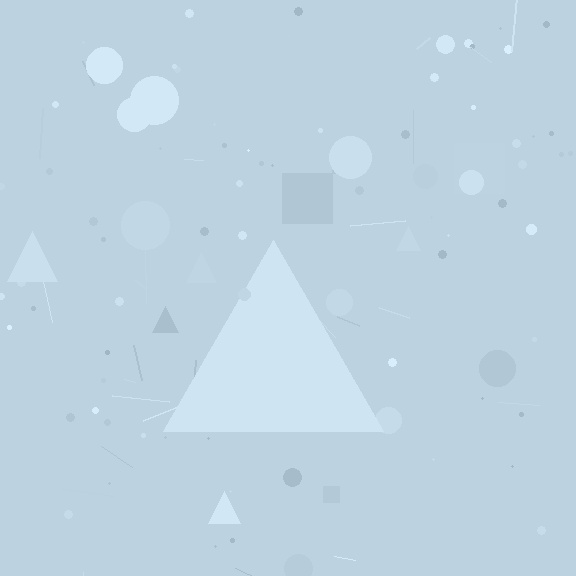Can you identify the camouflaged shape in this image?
The camouflaged shape is a triangle.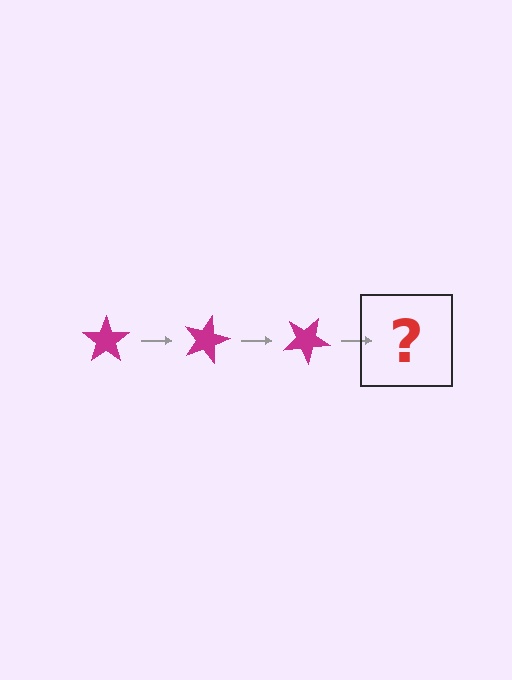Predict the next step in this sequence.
The next step is a magenta star rotated 45 degrees.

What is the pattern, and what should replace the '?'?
The pattern is that the star rotates 15 degrees each step. The '?' should be a magenta star rotated 45 degrees.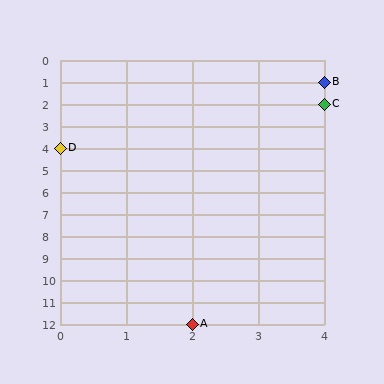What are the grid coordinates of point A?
Point A is at grid coordinates (2, 12).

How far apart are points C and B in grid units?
Points C and B are 1 row apart.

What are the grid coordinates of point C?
Point C is at grid coordinates (4, 2).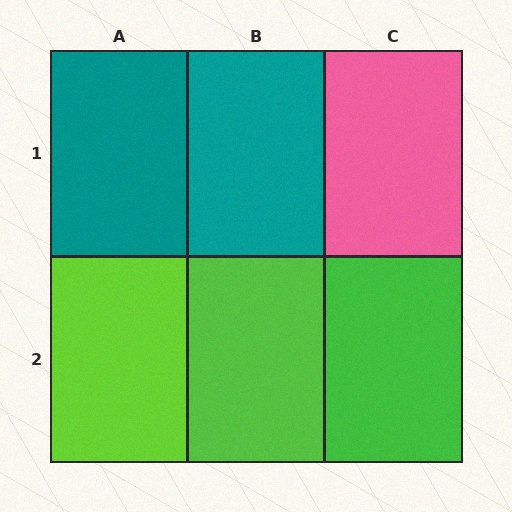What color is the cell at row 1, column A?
Teal.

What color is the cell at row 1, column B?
Teal.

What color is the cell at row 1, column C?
Pink.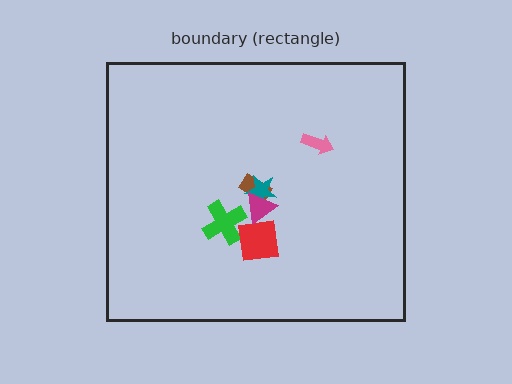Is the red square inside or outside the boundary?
Inside.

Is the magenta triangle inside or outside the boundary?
Inside.